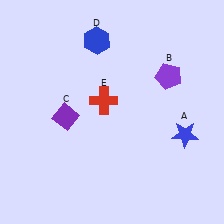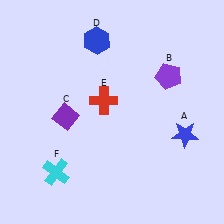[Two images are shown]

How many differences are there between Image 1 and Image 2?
There is 1 difference between the two images.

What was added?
A cyan cross (F) was added in Image 2.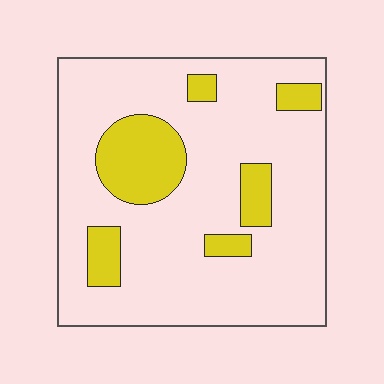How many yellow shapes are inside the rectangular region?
6.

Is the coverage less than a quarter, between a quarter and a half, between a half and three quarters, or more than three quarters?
Less than a quarter.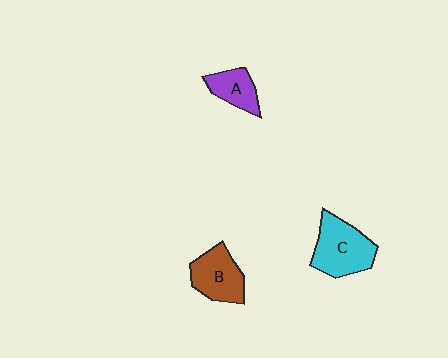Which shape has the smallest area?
Shape A (purple).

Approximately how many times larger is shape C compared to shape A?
Approximately 1.8 times.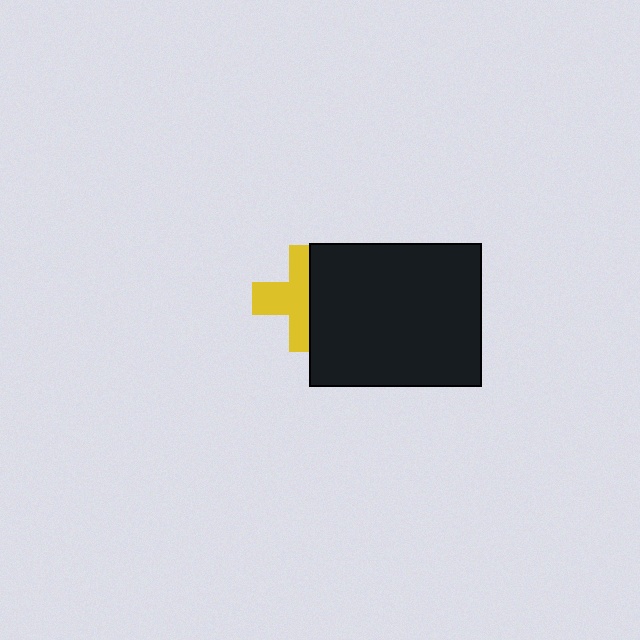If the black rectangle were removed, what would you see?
You would see the complete yellow cross.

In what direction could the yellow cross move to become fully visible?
The yellow cross could move left. That would shift it out from behind the black rectangle entirely.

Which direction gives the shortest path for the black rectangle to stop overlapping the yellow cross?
Moving right gives the shortest separation.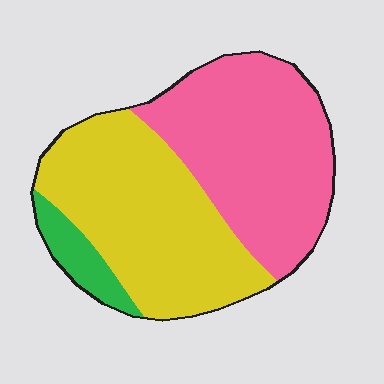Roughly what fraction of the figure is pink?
Pink takes up between a quarter and a half of the figure.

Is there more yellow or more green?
Yellow.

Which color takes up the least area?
Green, at roughly 10%.